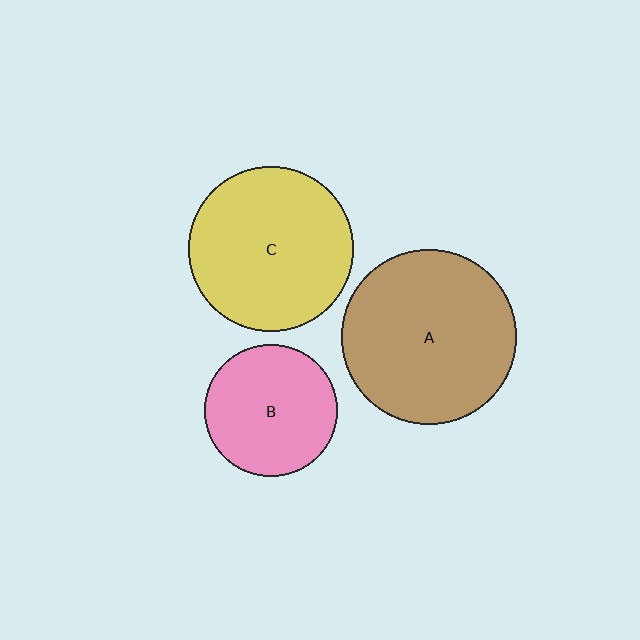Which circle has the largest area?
Circle A (brown).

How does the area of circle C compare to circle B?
Approximately 1.6 times.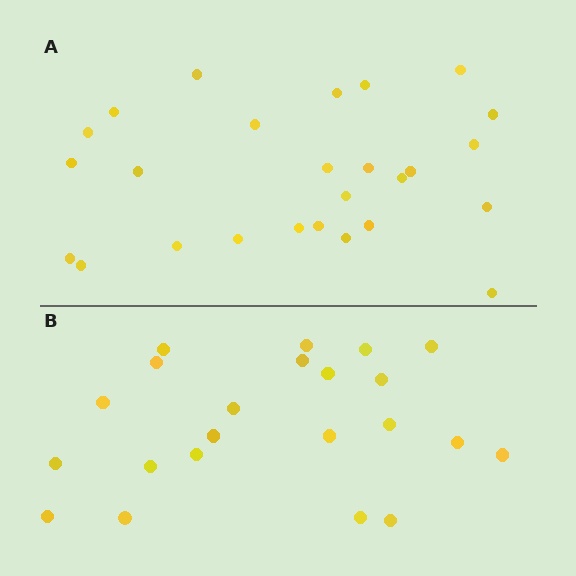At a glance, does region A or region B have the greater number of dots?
Region A (the top region) has more dots.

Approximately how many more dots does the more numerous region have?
Region A has about 4 more dots than region B.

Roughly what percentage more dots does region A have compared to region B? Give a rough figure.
About 20% more.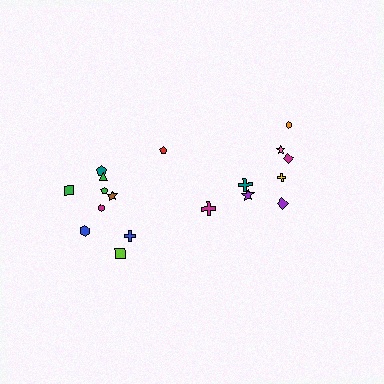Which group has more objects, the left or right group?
The left group.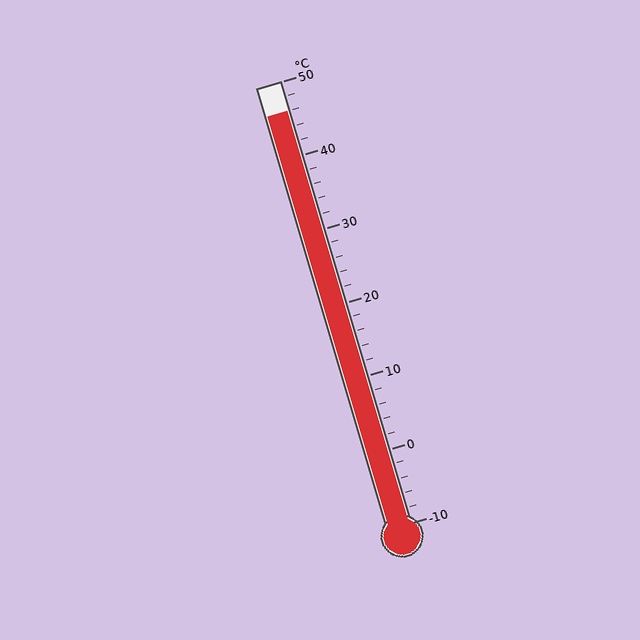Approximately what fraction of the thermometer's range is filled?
The thermometer is filled to approximately 95% of its range.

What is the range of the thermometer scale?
The thermometer scale ranges from -10°C to 50°C.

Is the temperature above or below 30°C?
The temperature is above 30°C.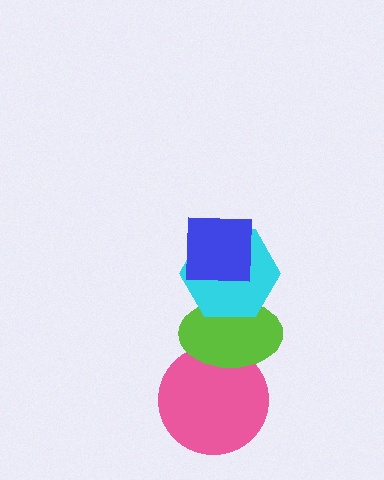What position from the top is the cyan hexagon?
The cyan hexagon is 2nd from the top.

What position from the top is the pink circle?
The pink circle is 4th from the top.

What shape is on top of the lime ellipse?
The cyan hexagon is on top of the lime ellipse.